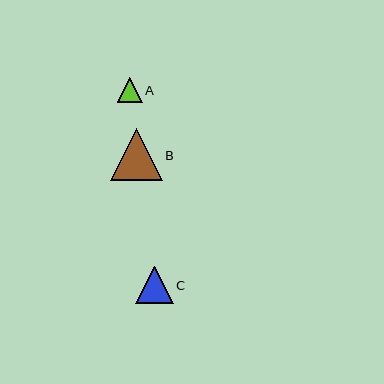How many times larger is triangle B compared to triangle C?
Triangle B is approximately 1.4 times the size of triangle C.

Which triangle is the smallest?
Triangle A is the smallest with a size of approximately 25 pixels.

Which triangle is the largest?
Triangle B is the largest with a size of approximately 52 pixels.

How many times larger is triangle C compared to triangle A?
Triangle C is approximately 1.5 times the size of triangle A.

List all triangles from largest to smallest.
From largest to smallest: B, C, A.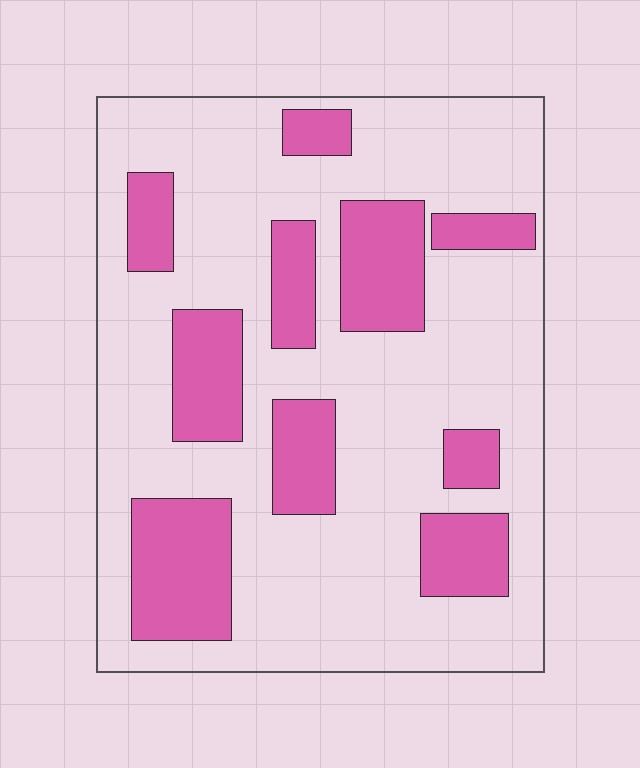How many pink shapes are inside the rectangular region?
10.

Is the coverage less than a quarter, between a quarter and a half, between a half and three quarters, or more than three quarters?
Between a quarter and a half.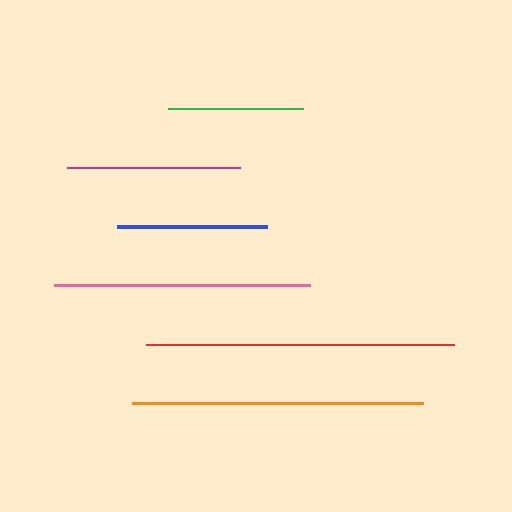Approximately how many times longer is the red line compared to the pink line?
The red line is approximately 1.2 times the length of the pink line.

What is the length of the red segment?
The red segment is approximately 308 pixels long.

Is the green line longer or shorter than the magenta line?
The magenta line is longer than the green line.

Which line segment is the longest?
The red line is the longest at approximately 308 pixels.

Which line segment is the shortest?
The green line is the shortest at approximately 135 pixels.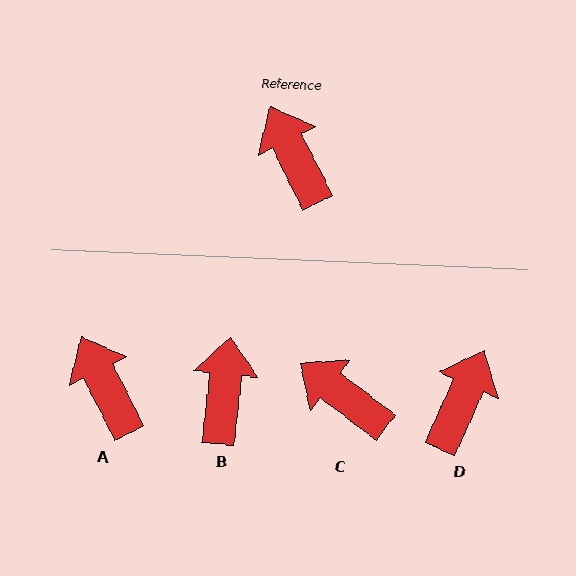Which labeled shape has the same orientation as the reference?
A.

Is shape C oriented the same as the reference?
No, it is off by about 26 degrees.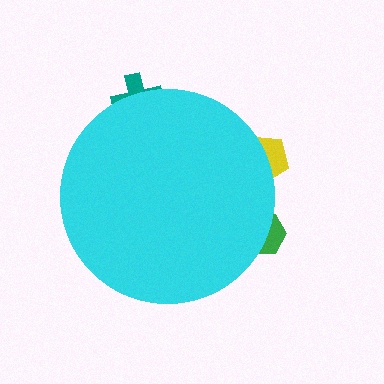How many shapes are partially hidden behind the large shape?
3 shapes are partially hidden.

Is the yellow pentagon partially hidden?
Yes, the yellow pentagon is partially hidden behind the cyan circle.